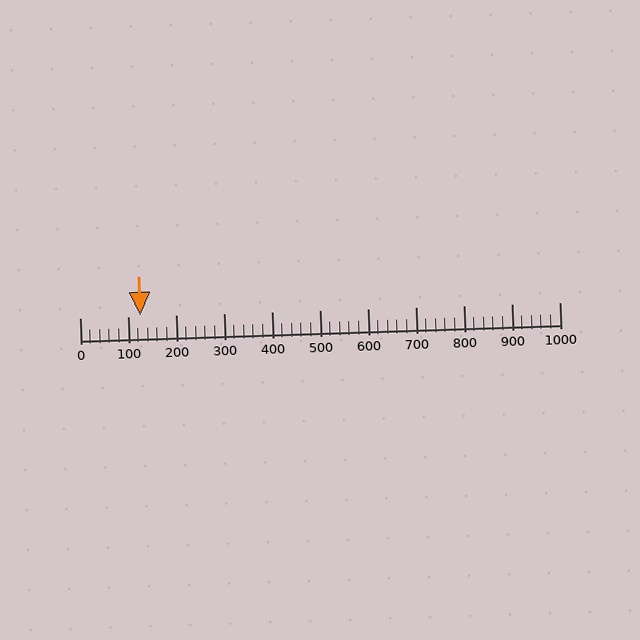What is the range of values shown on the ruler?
The ruler shows values from 0 to 1000.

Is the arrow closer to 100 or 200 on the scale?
The arrow is closer to 100.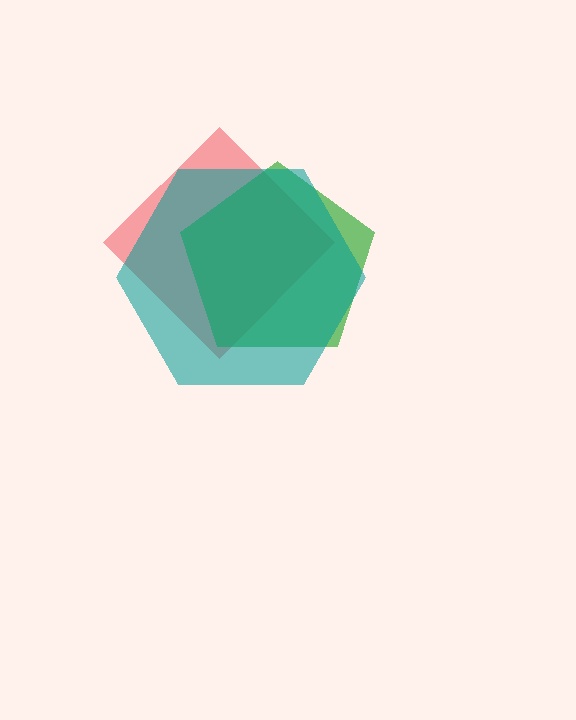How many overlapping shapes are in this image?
There are 3 overlapping shapes in the image.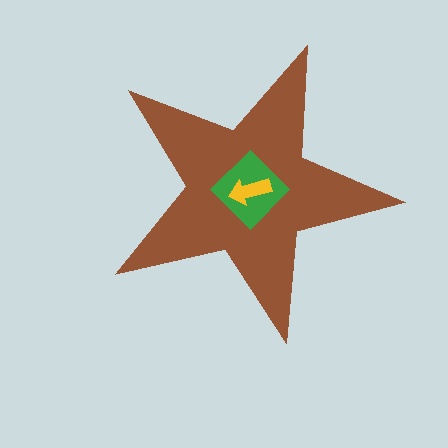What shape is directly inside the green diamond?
The yellow arrow.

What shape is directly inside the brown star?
The green diamond.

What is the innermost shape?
The yellow arrow.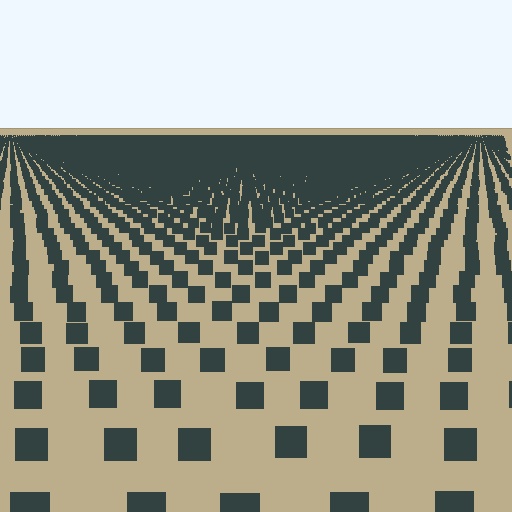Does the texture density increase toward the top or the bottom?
Density increases toward the top.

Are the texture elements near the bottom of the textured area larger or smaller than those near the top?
Larger. Near the bottom, elements are closer to the viewer and appear at a bigger on-screen size.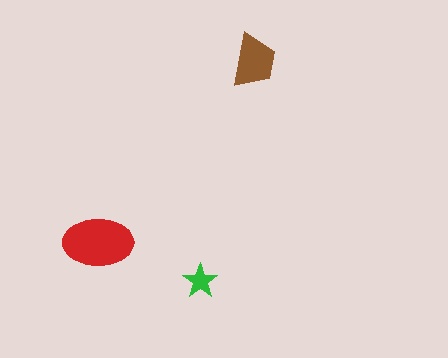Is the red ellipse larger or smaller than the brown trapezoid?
Larger.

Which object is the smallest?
The green star.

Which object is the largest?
The red ellipse.